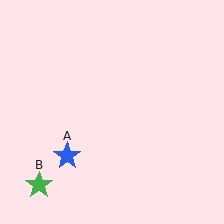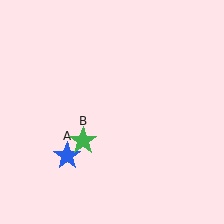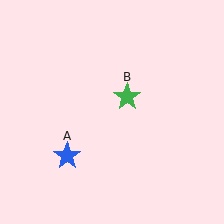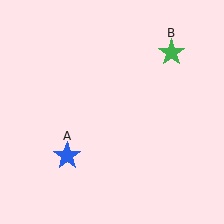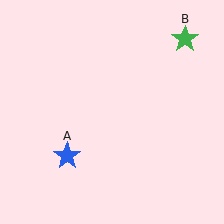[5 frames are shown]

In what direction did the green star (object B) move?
The green star (object B) moved up and to the right.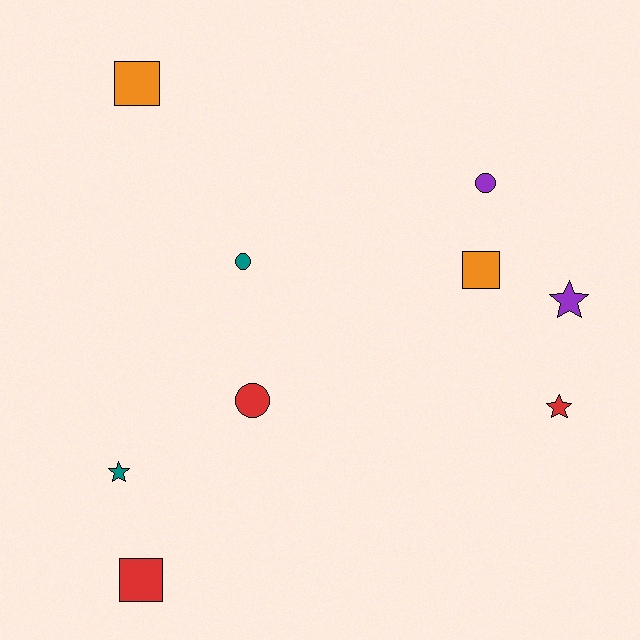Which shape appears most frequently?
Star, with 3 objects.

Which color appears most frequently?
Red, with 3 objects.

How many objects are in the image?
There are 9 objects.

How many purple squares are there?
There are no purple squares.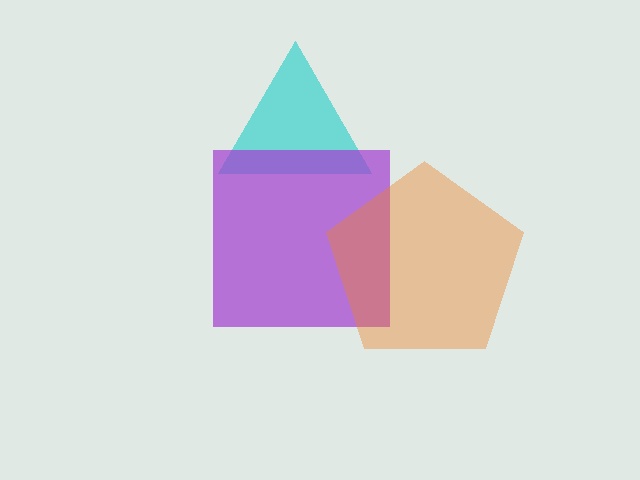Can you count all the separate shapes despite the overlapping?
Yes, there are 3 separate shapes.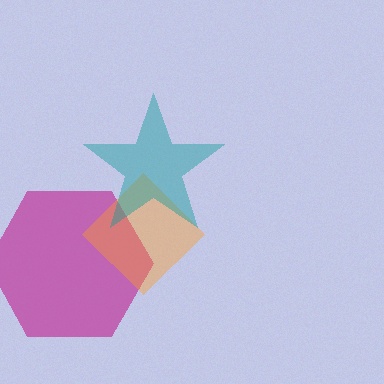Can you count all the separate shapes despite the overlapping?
Yes, there are 3 separate shapes.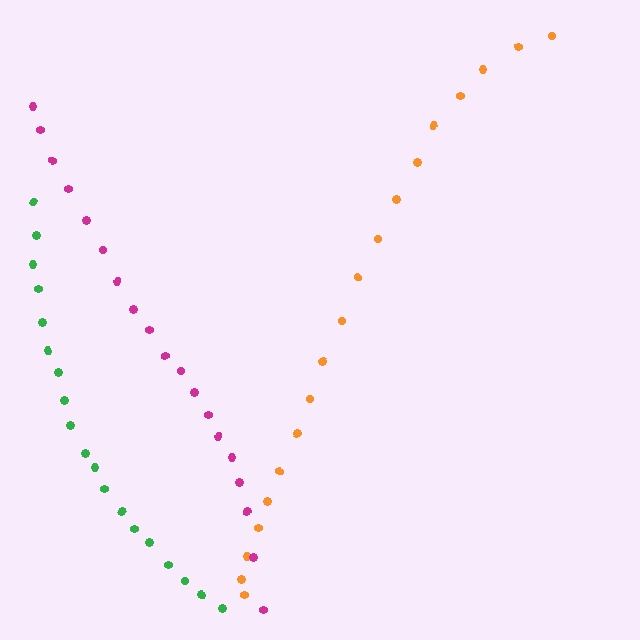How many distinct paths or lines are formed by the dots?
There are 3 distinct paths.